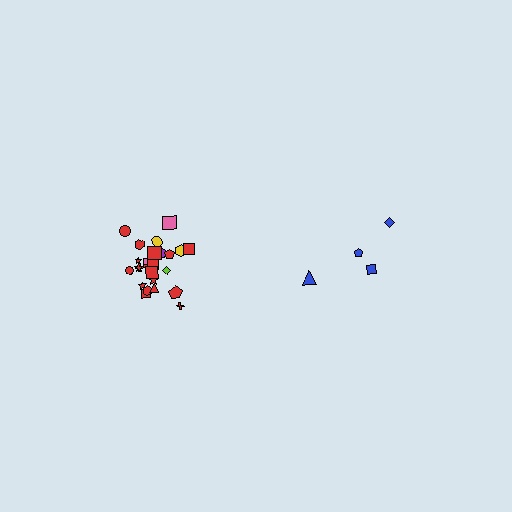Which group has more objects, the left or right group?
The left group.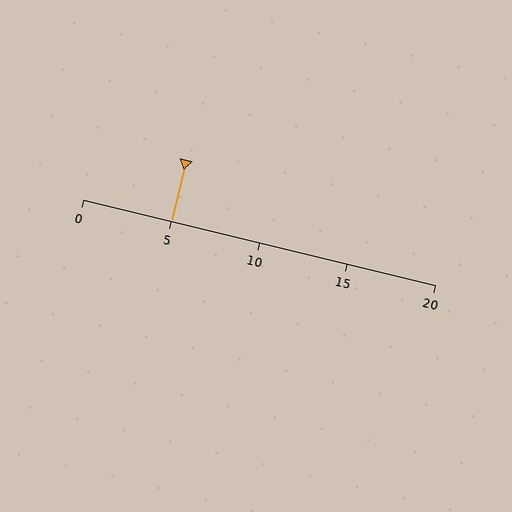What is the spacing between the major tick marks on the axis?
The major ticks are spaced 5 apart.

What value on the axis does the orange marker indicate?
The marker indicates approximately 5.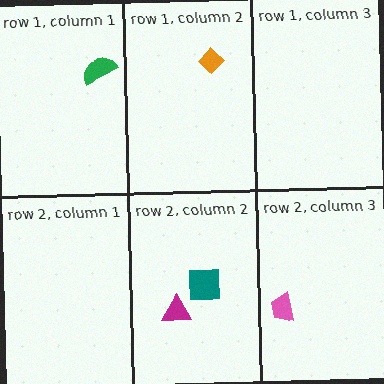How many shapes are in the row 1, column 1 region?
1.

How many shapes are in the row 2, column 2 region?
2.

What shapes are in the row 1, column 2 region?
The orange diamond.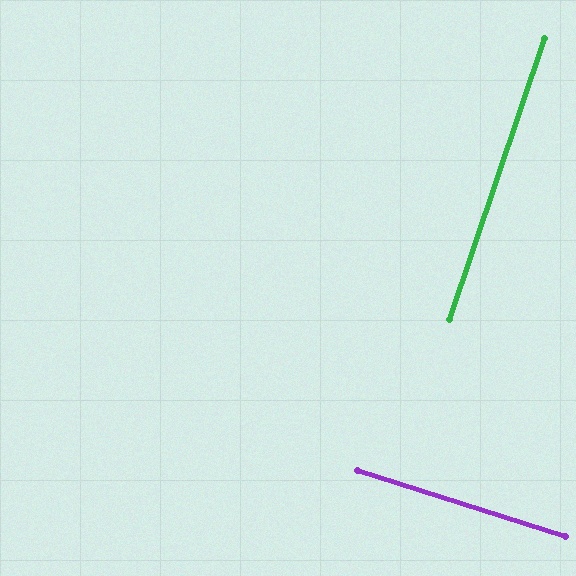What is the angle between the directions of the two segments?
Approximately 89 degrees.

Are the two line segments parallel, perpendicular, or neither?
Perpendicular — they meet at approximately 89°.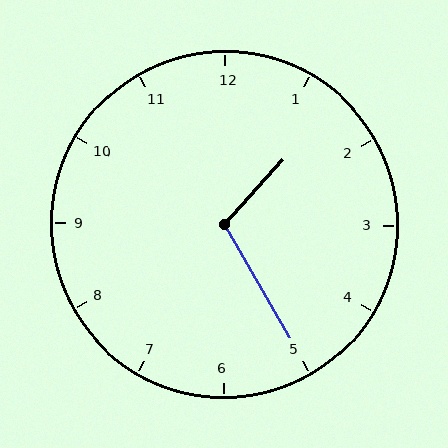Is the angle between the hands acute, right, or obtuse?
It is obtuse.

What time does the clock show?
1:25.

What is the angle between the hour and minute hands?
Approximately 108 degrees.